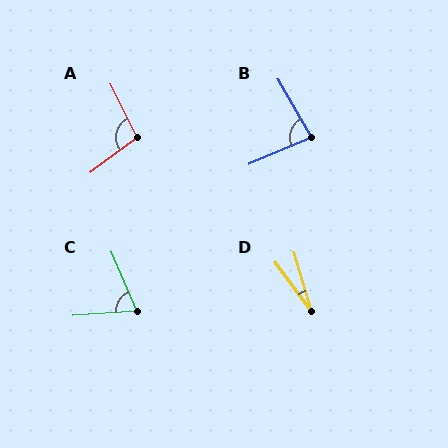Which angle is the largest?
A, at approximately 100 degrees.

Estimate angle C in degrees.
Approximately 71 degrees.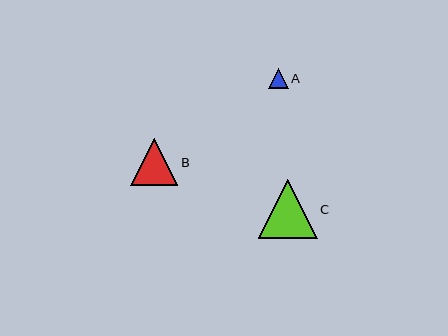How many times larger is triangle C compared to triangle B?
Triangle C is approximately 1.2 times the size of triangle B.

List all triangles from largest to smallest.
From largest to smallest: C, B, A.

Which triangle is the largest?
Triangle C is the largest with a size of approximately 59 pixels.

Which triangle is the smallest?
Triangle A is the smallest with a size of approximately 20 pixels.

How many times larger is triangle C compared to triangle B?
Triangle C is approximately 1.2 times the size of triangle B.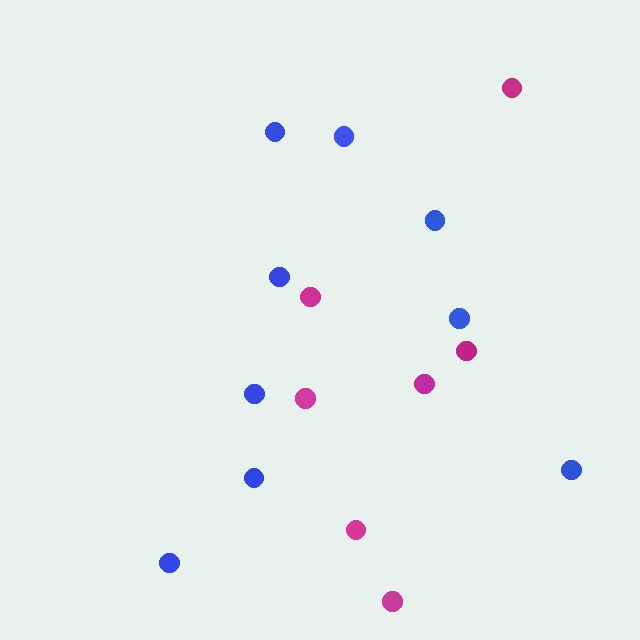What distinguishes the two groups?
There are 2 groups: one group of magenta circles (7) and one group of blue circles (9).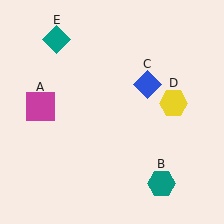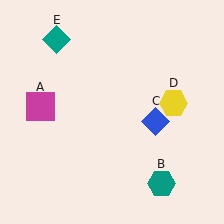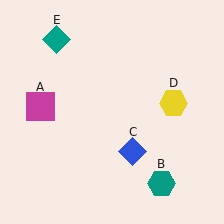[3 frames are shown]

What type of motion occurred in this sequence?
The blue diamond (object C) rotated clockwise around the center of the scene.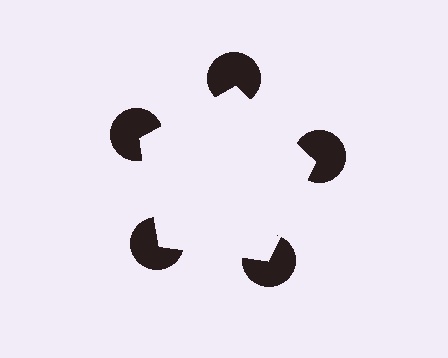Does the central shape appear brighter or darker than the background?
It typically appears slightly brighter than the background, even though no actual brightness change is drawn.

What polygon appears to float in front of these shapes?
An illusory pentagon — its edges are inferred from the aligned wedge cuts in the pac-man discs, not physically drawn.